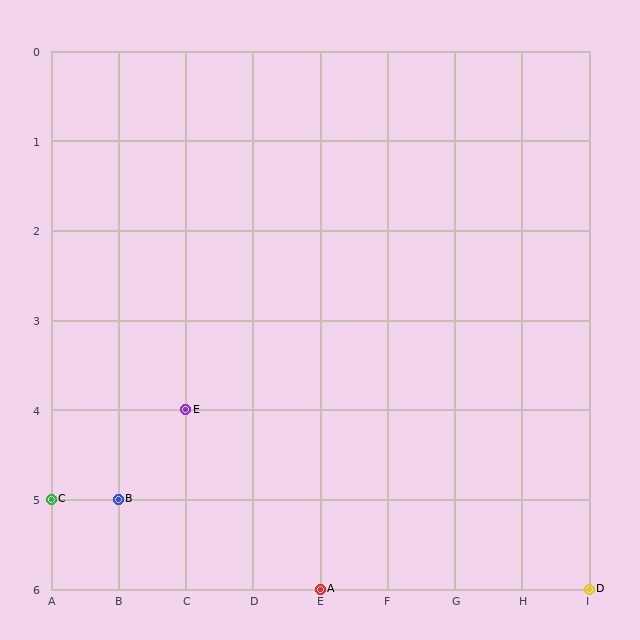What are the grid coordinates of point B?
Point B is at grid coordinates (B, 5).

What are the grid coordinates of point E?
Point E is at grid coordinates (C, 4).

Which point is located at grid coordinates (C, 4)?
Point E is at (C, 4).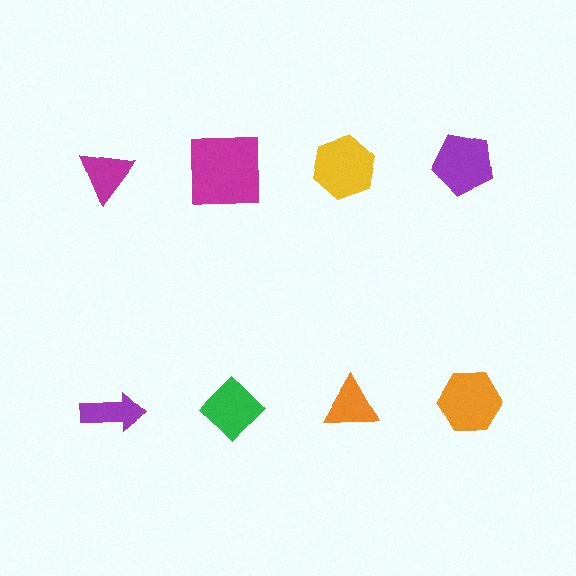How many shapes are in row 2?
4 shapes.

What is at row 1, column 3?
A yellow hexagon.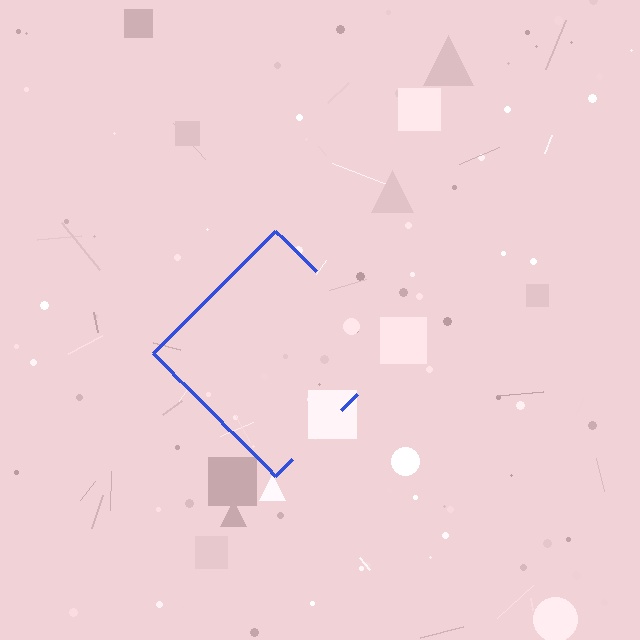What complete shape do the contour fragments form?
The contour fragments form a diamond.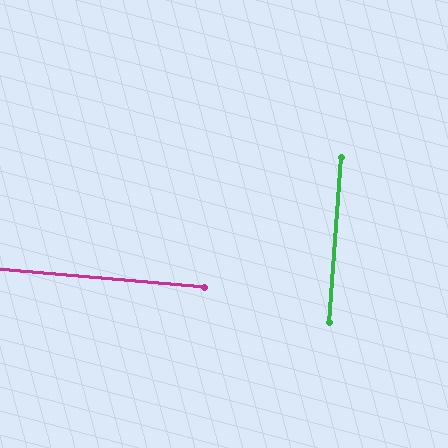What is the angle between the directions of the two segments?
Approximately 89 degrees.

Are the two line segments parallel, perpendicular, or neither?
Perpendicular — they meet at approximately 89°.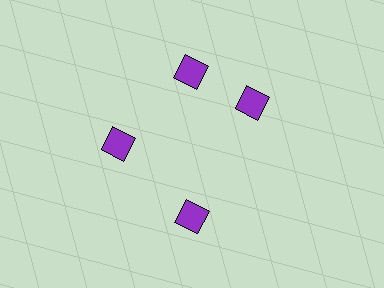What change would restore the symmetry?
The symmetry would be restored by rotating it back into even spacing with its neighbors so that all 4 diamonds sit at equal angles and equal distance from the center.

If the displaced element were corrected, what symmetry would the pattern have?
It would have 4-fold rotational symmetry — the pattern would map onto itself every 90 degrees.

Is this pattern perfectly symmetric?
No. The 4 purple diamonds are arranged in a ring, but one element near the 3 o'clock position is rotated out of alignment along the ring, breaking the 4-fold rotational symmetry.